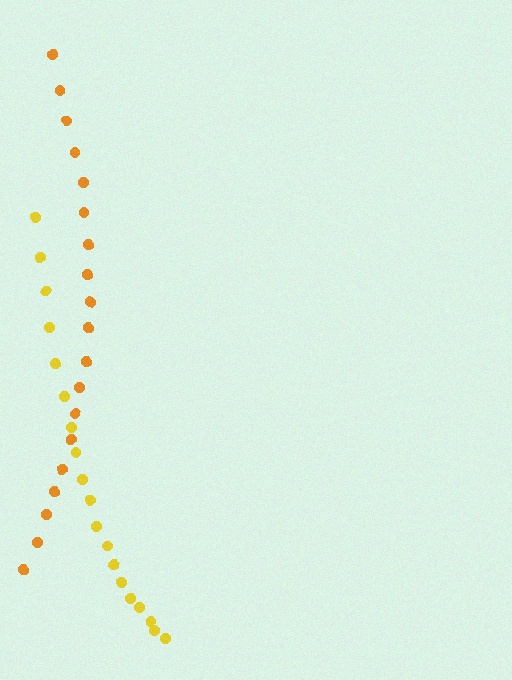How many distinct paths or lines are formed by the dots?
There are 2 distinct paths.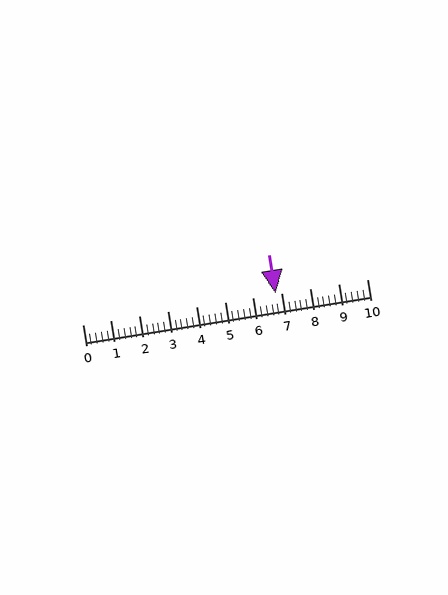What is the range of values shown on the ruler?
The ruler shows values from 0 to 10.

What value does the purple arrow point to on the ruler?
The purple arrow points to approximately 6.8.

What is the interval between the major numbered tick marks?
The major tick marks are spaced 1 units apart.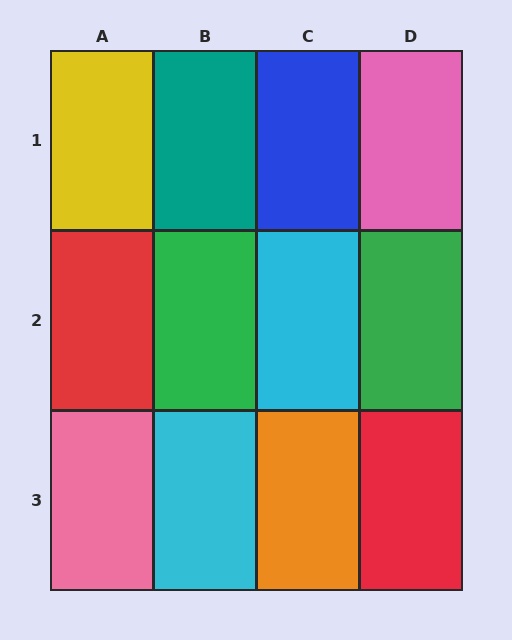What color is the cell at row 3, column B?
Cyan.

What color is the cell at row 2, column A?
Red.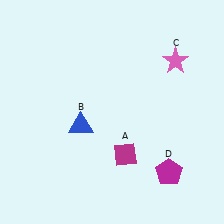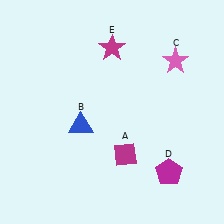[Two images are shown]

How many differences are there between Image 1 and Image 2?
There is 1 difference between the two images.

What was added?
A magenta star (E) was added in Image 2.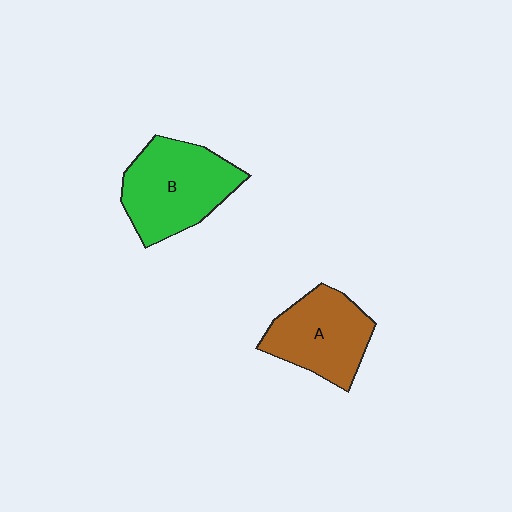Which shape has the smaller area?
Shape A (brown).